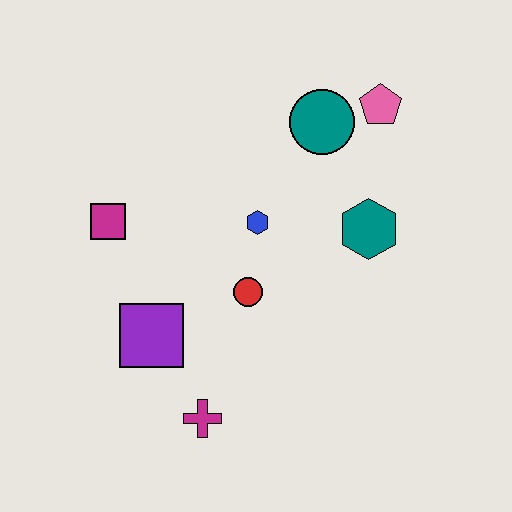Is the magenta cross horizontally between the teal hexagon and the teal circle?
No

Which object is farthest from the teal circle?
The magenta cross is farthest from the teal circle.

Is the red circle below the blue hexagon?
Yes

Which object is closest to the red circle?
The blue hexagon is closest to the red circle.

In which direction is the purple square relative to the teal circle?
The purple square is below the teal circle.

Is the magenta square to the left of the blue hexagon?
Yes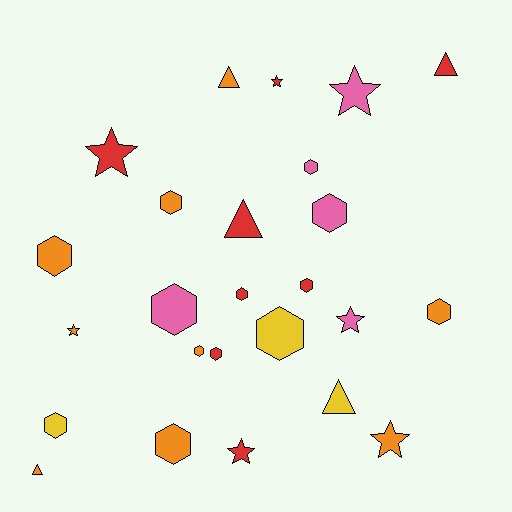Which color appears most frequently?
Orange, with 9 objects.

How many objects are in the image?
There are 25 objects.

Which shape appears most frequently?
Hexagon, with 13 objects.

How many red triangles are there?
There are 2 red triangles.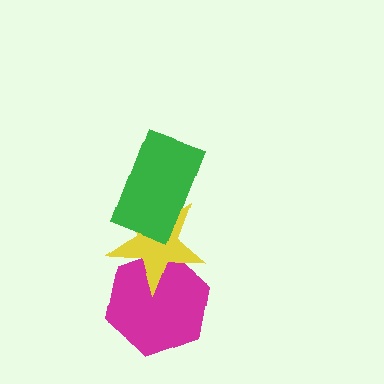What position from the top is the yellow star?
The yellow star is 2nd from the top.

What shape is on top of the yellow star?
The green rectangle is on top of the yellow star.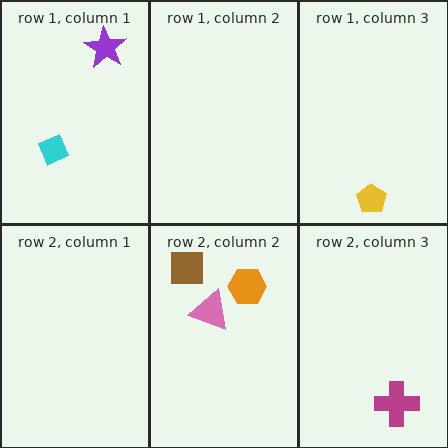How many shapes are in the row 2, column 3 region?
1.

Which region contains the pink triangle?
The row 2, column 2 region.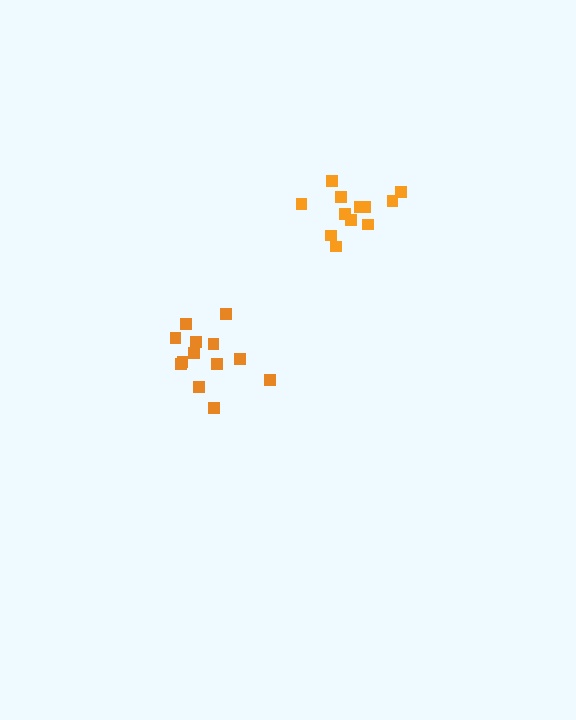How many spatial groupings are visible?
There are 2 spatial groupings.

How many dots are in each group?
Group 1: 13 dots, Group 2: 12 dots (25 total).